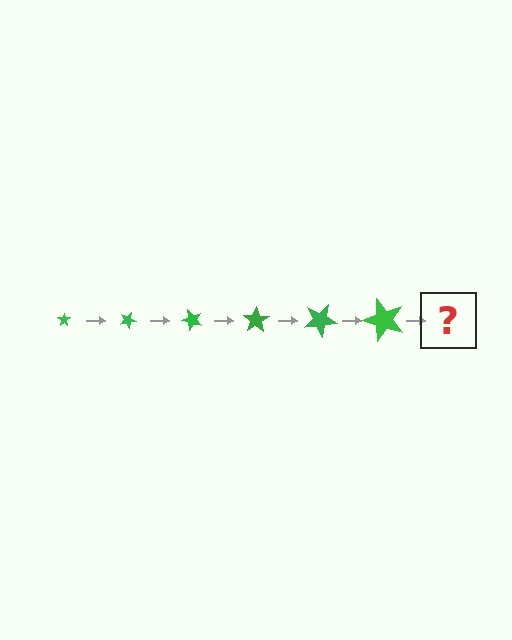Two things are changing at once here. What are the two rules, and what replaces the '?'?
The two rules are that the star grows larger each step and it rotates 25 degrees each step. The '?' should be a star, larger than the previous one and rotated 150 degrees from the start.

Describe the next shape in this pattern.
It should be a star, larger than the previous one and rotated 150 degrees from the start.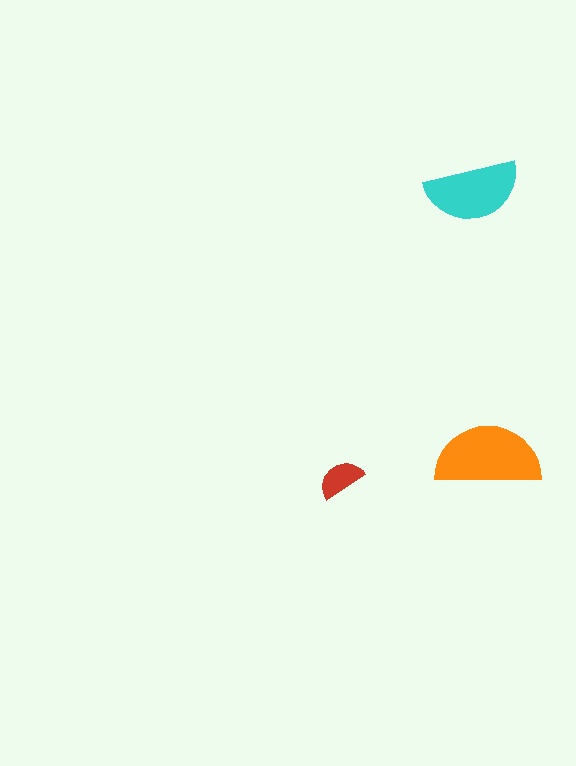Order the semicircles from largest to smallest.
the orange one, the cyan one, the red one.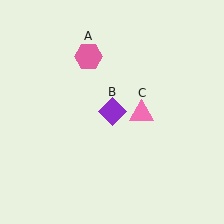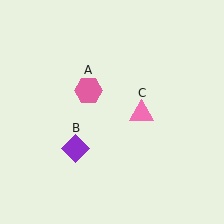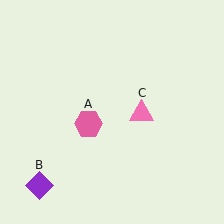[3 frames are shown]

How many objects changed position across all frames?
2 objects changed position: pink hexagon (object A), purple diamond (object B).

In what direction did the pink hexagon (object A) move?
The pink hexagon (object A) moved down.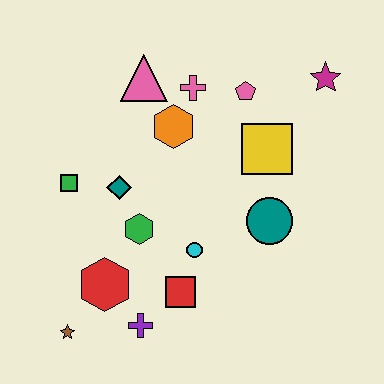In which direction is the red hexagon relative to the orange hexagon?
The red hexagon is below the orange hexagon.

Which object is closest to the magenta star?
The pink pentagon is closest to the magenta star.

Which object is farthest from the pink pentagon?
The brown star is farthest from the pink pentagon.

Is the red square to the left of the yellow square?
Yes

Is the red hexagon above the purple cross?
Yes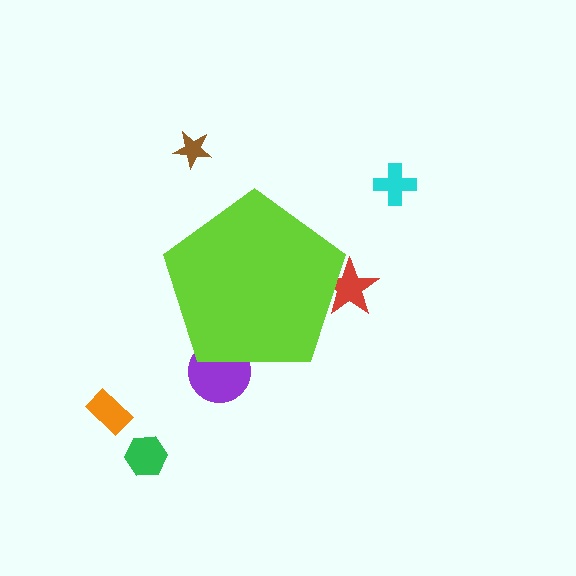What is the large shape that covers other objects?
A lime pentagon.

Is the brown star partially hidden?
No, the brown star is fully visible.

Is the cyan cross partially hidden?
No, the cyan cross is fully visible.